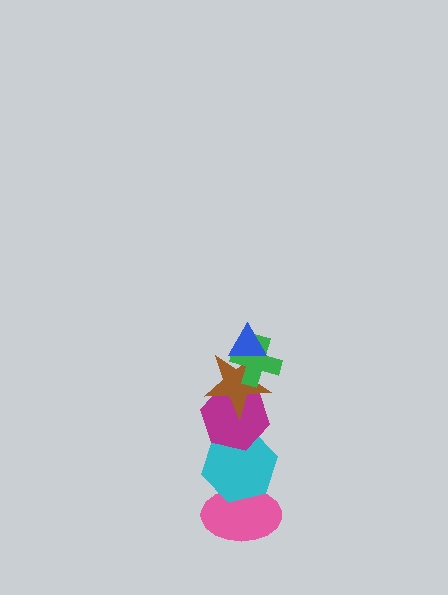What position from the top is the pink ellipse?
The pink ellipse is 6th from the top.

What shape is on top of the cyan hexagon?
The magenta hexagon is on top of the cyan hexagon.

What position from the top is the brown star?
The brown star is 3rd from the top.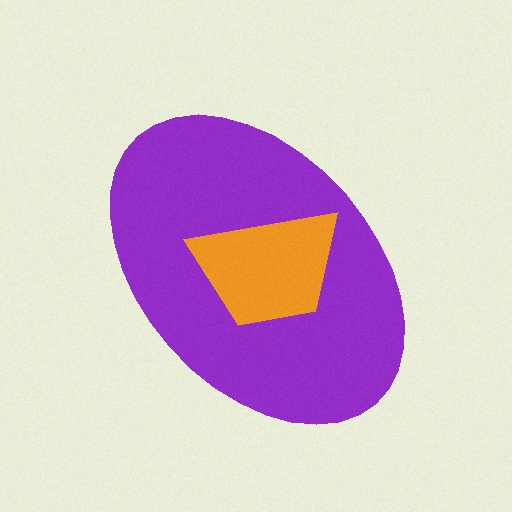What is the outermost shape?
The purple ellipse.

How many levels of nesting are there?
2.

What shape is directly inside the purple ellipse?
The orange trapezoid.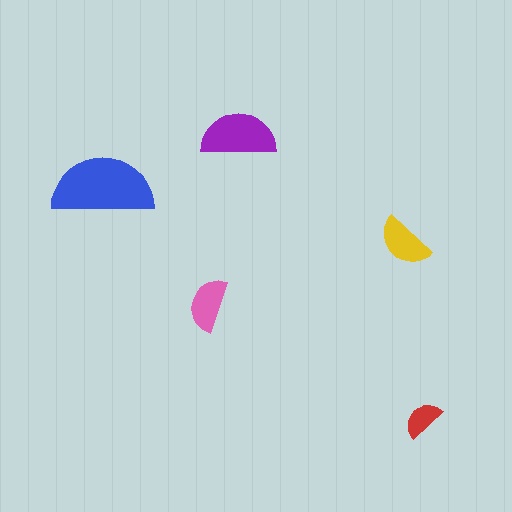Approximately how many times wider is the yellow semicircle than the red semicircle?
About 1.5 times wider.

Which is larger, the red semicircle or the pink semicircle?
The pink one.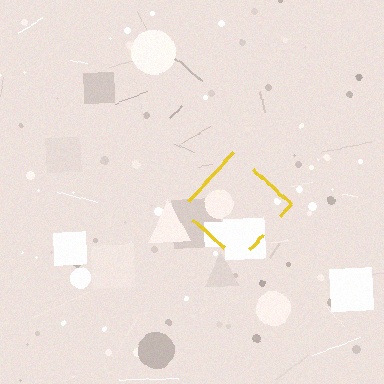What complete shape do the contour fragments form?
The contour fragments form a diamond.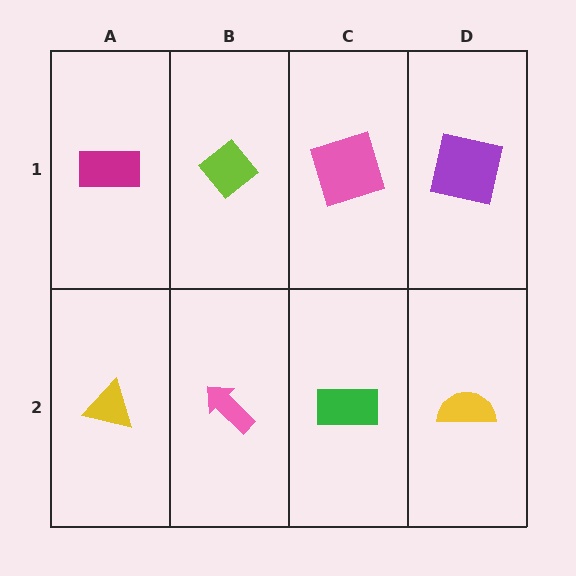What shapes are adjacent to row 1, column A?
A yellow triangle (row 2, column A), a lime diamond (row 1, column B).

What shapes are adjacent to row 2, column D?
A purple square (row 1, column D), a green rectangle (row 2, column C).